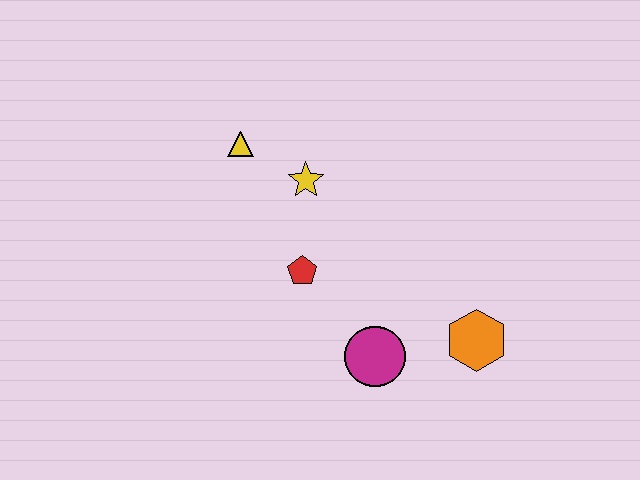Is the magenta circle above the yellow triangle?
No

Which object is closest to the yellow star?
The yellow triangle is closest to the yellow star.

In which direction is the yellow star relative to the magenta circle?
The yellow star is above the magenta circle.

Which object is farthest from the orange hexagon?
The yellow triangle is farthest from the orange hexagon.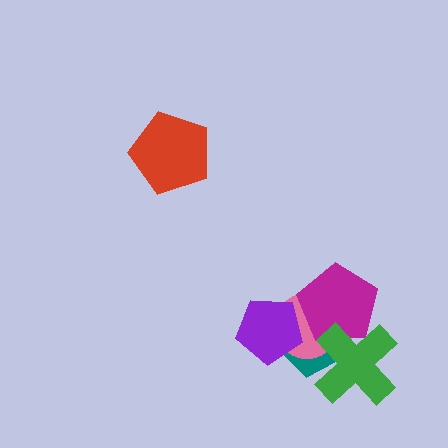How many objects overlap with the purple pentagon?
2 objects overlap with the purple pentagon.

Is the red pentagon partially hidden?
No, no other shape covers it.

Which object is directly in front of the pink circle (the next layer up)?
The purple pentagon is directly in front of the pink circle.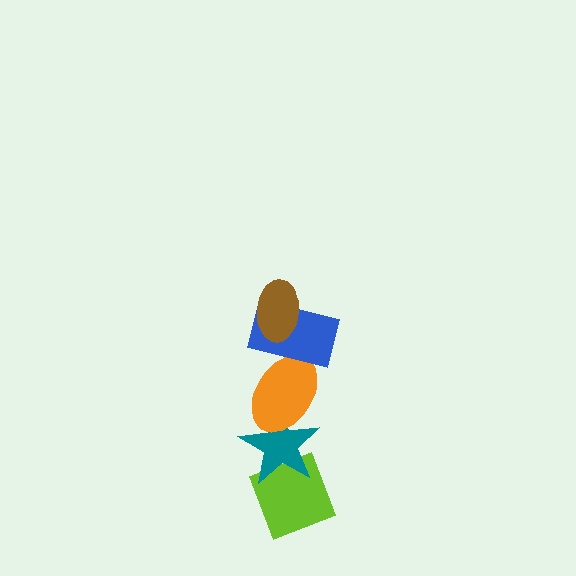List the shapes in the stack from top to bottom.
From top to bottom: the brown ellipse, the blue rectangle, the orange ellipse, the teal star, the lime diamond.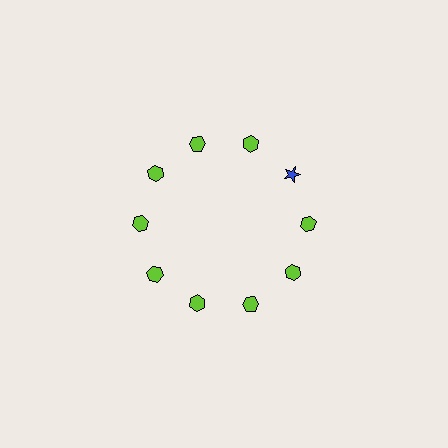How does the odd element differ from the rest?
It differs in both color (blue instead of lime) and shape (star instead of hexagon).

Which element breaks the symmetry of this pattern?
The blue star at roughly the 2 o'clock position breaks the symmetry. All other shapes are lime hexagons.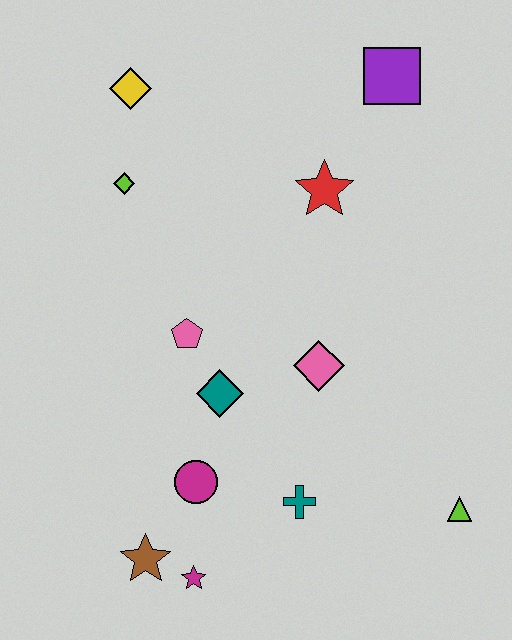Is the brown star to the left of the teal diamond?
Yes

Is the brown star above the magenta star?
Yes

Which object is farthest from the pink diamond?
The yellow diamond is farthest from the pink diamond.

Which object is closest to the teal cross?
The magenta circle is closest to the teal cross.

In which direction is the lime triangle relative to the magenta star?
The lime triangle is to the right of the magenta star.